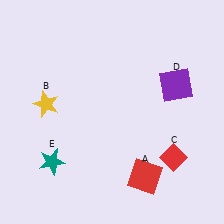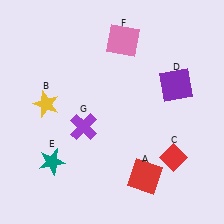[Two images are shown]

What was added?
A pink square (F), a purple cross (G) were added in Image 2.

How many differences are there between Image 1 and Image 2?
There are 2 differences between the two images.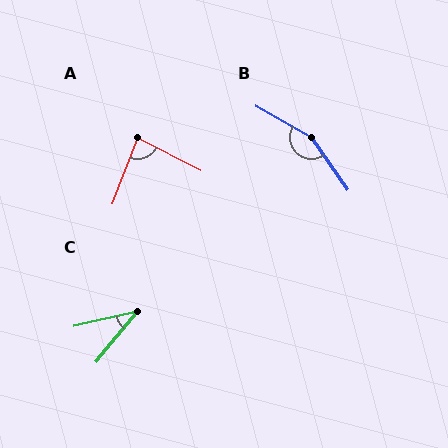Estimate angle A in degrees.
Approximately 84 degrees.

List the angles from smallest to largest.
C (37°), A (84°), B (155°).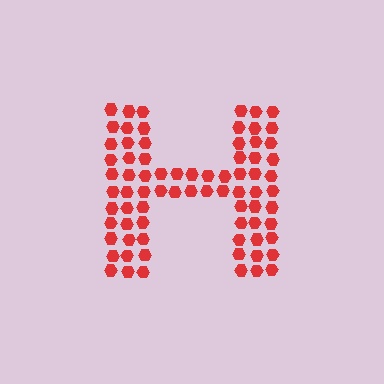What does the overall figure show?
The overall figure shows the letter H.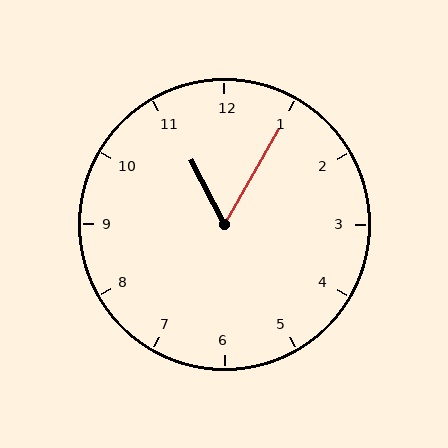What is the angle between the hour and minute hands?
Approximately 58 degrees.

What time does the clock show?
11:05.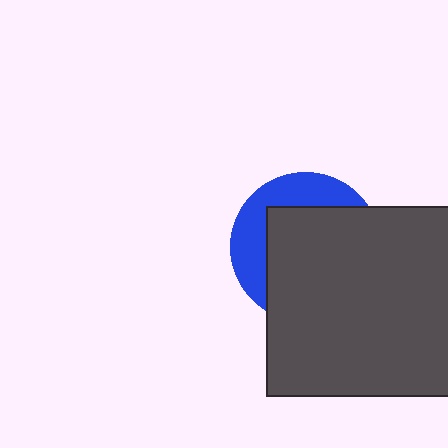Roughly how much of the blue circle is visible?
A small part of it is visible (roughly 33%).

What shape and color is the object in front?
The object in front is a dark gray square.